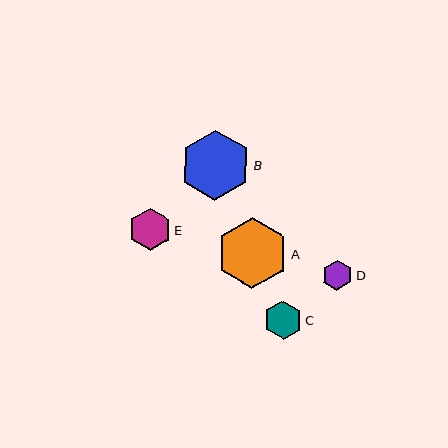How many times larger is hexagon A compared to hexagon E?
Hexagon A is approximately 1.7 times the size of hexagon E.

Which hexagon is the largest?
Hexagon A is the largest with a size of approximately 71 pixels.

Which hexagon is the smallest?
Hexagon D is the smallest with a size of approximately 30 pixels.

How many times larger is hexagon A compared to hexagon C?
Hexagon A is approximately 1.9 times the size of hexagon C.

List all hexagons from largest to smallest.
From largest to smallest: A, B, E, C, D.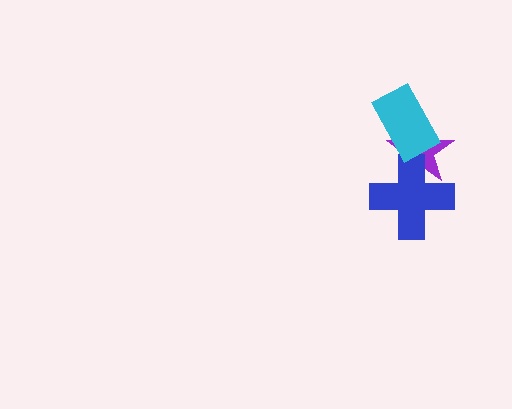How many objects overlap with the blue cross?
1 object overlaps with the blue cross.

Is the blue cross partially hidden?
No, no other shape covers it.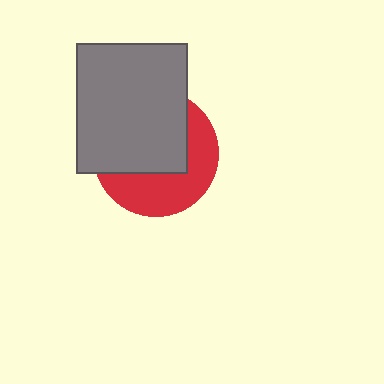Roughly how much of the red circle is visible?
A small part of it is visible (roughly 45%).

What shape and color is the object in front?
The object in front is a gray rectangle.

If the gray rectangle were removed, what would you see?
You would see the complete red circle.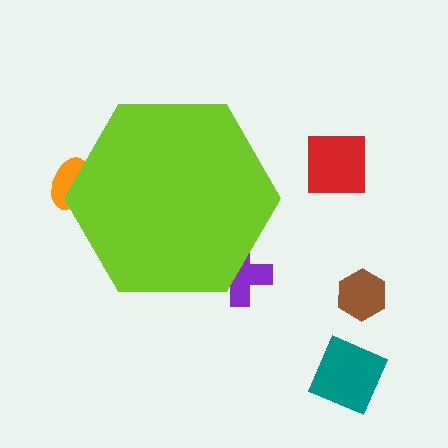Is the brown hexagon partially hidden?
No, the brown hexagon is fully visible.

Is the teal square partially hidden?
No, the teal square is fully visible.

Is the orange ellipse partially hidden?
Yes, the orange ellipse is partially hidden behind the lime hexagon.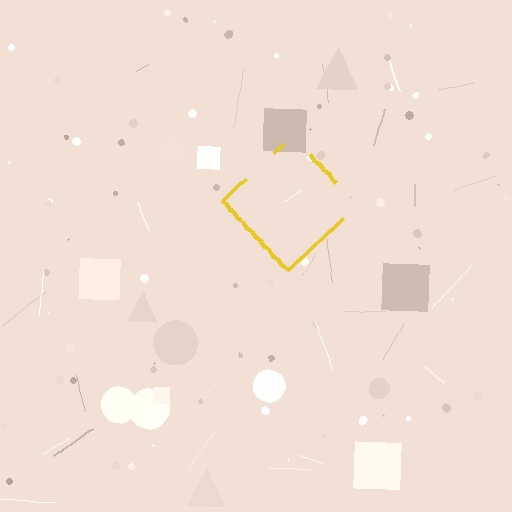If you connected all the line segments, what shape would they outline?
They would outline a diamond.